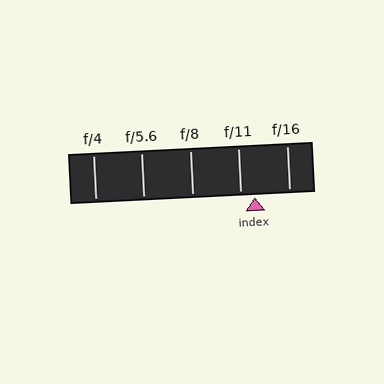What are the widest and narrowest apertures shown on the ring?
The widest aperture shown is f/4 and the narrowest is f/16.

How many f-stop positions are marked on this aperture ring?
There are 5 f-stop positions marked.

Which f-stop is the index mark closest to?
The index mark is closest to f/11.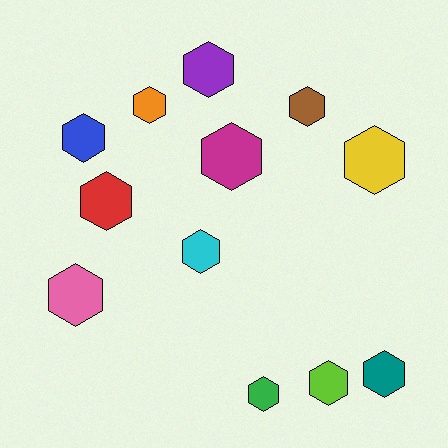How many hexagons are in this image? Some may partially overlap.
There are 12 hexagons.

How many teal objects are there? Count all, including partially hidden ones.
There is 1 teal object.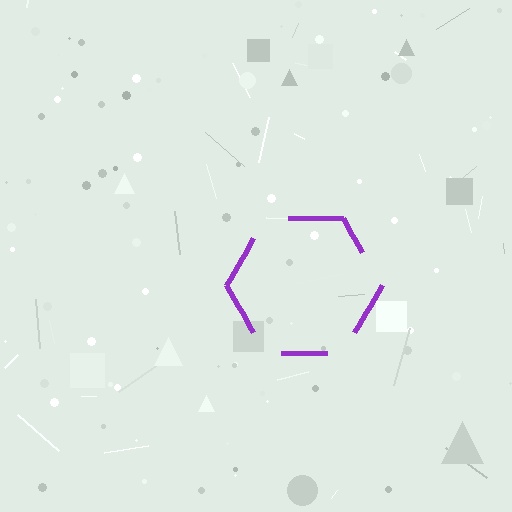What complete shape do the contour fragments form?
The contour fragments form a hexagon.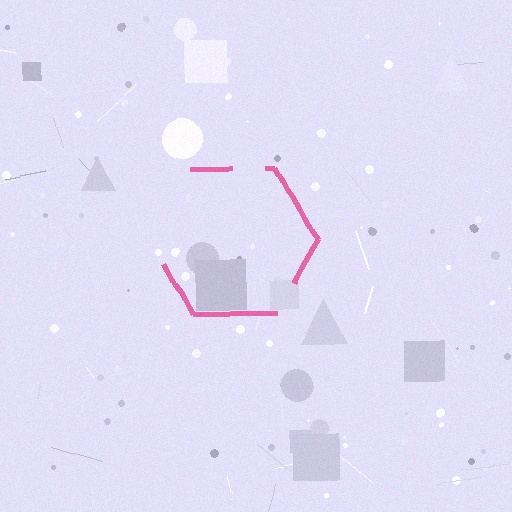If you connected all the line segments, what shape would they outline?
They would outline a hexagon.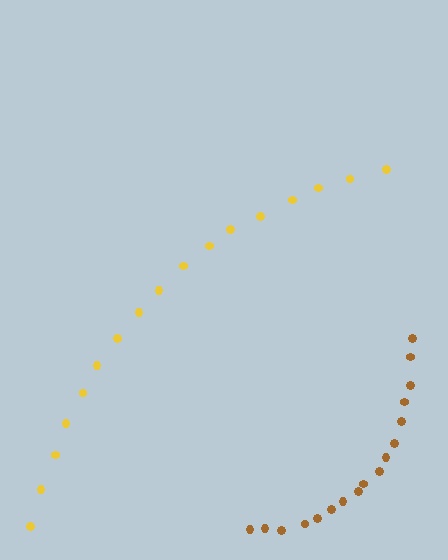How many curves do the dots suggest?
There are 2 distinct paths.